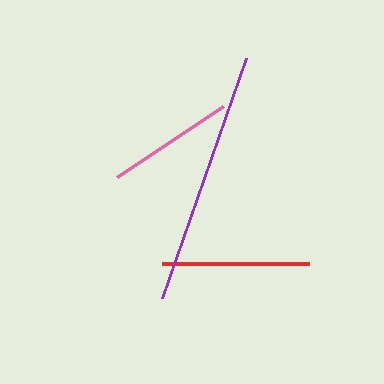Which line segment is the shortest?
The pink line is the shortest at approximately 128 pixels.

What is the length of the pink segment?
The pink segment is approximately 128 pixels long.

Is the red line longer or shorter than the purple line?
The purple line is longer than the red line.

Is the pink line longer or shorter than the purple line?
The purple line is longer than the pink line.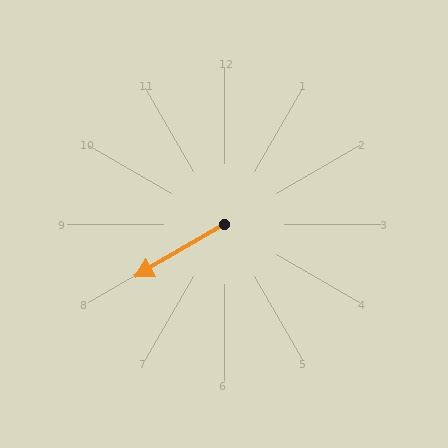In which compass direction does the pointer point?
Southwest.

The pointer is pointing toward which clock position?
Roughly 8 o'clock.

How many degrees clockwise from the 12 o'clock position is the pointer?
Approximately 240 degrees.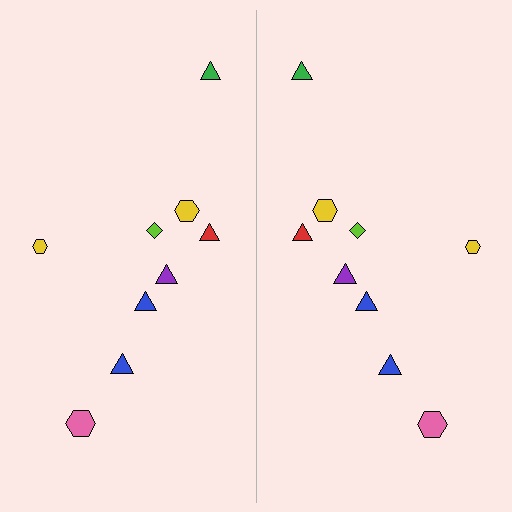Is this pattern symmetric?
Yes, this pattern has bilateral (reflection) symmetry.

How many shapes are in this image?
There are 18 shapes in this image.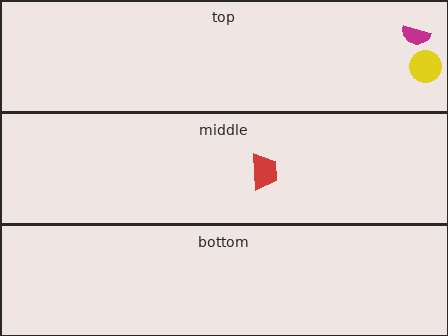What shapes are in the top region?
The magenta semicircle, the yellow circle.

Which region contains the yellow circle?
The top region.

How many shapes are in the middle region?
1.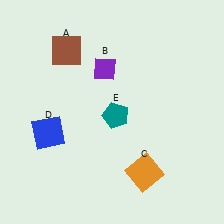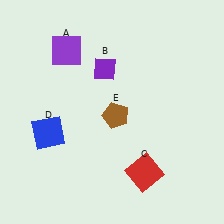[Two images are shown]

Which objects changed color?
A changed from brown to purple. C changed from orange to red. E changed from teal to brown.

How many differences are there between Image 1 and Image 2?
There are 3 differences between the two images.